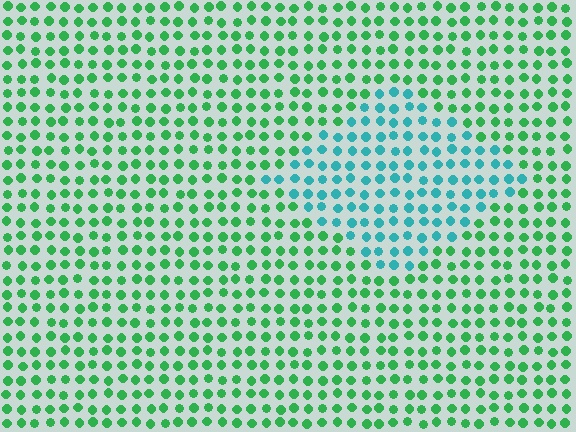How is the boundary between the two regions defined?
The boundary is defined purely by a slight shift in hue (about 47 degrees). Spacing, size, and orientation are identical on both sides.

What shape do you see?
I see a diamond.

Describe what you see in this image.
The image is filled with small green elements in a uniform arrangement. A diamond-shaped region is visible where the elements are tinted to a slightly different hue, forming a subtle color boundary.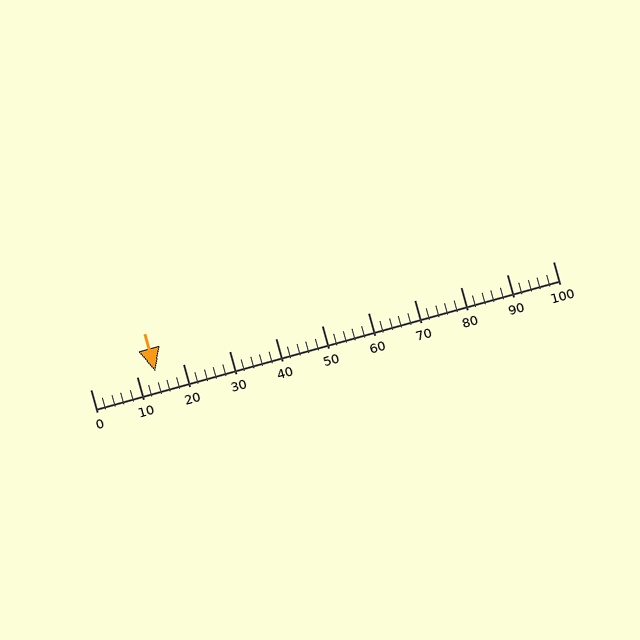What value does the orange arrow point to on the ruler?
The orange arrow points to approximately 14.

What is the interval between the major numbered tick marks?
The major tick marks are spaced 10 units apart.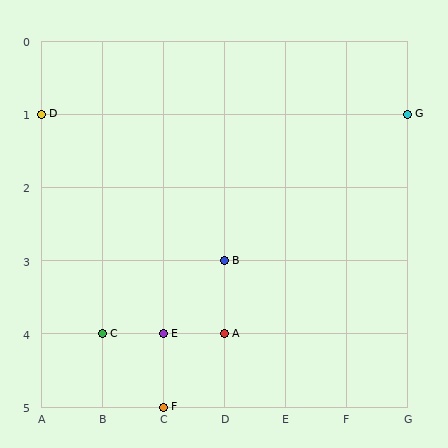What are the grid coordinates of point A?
Point A is at grid coordinates (D, 4).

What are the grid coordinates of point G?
Point G is at grid coordinates (G, 1).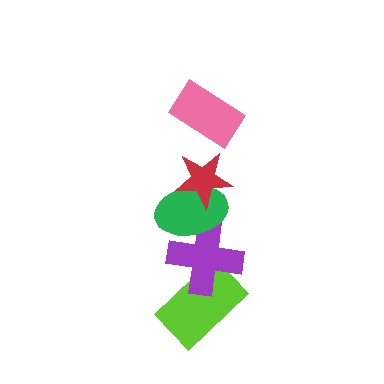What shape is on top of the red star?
The pink rectangle is on top of the red star.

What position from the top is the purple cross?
The purple cross is 4th from the top.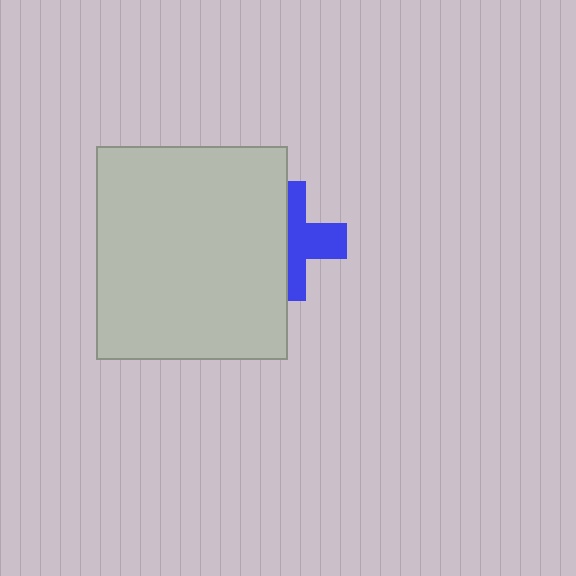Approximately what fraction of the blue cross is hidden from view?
Roughly 50% of the blue cross is hidden behind the light gray rectangle.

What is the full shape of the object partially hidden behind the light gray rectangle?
The partially hidden object is a blue cross.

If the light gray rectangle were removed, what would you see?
You would see the complete blue cross.